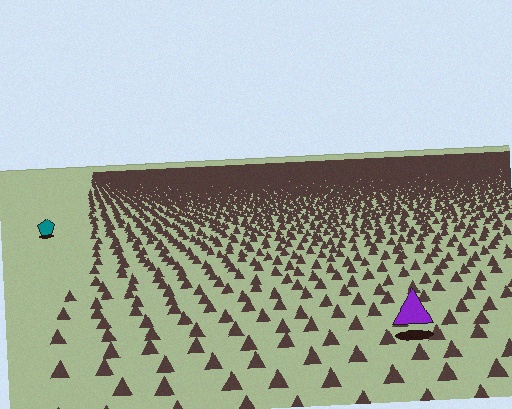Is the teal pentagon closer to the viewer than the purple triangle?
No. The purple triangle is closer — you can tell from the texture gradient: the ground texture is coarser near it.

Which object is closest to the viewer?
The purple triangle is closest. The texture marks near it are larger and more spread out.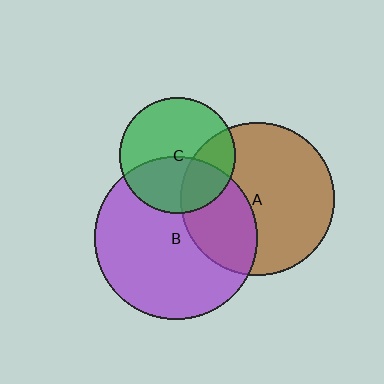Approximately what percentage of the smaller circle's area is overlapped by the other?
Approximately 35%.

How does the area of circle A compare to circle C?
Approximately 1.8 times.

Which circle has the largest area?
Circle B (purple).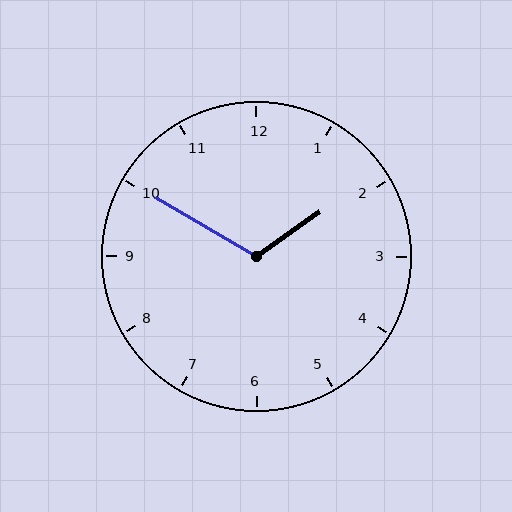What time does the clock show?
1:50.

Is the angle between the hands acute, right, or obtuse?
It is obtuse.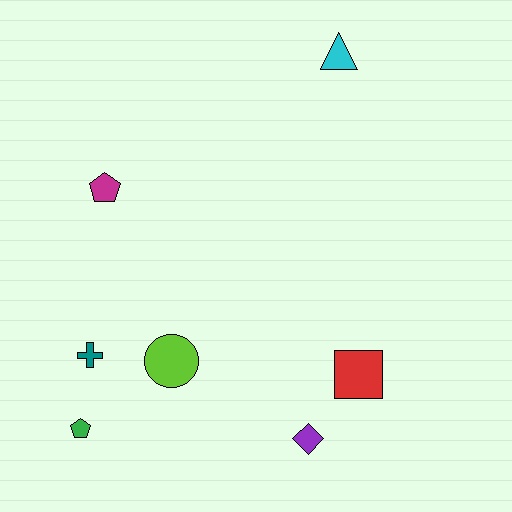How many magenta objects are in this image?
There is 1 magenta object.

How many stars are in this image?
There are no stars.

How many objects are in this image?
There are 7 objects.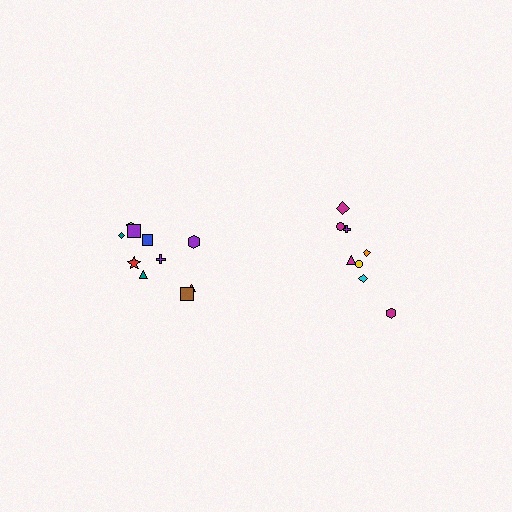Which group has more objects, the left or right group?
The left group.